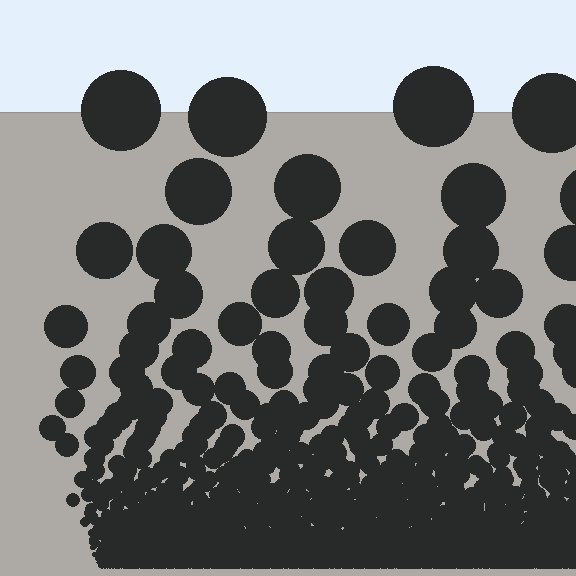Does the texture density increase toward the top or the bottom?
Density increases toward the bottom.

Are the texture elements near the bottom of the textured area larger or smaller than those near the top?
Smaller. The gradient is inverted — elements near the bottom are smaller and denser.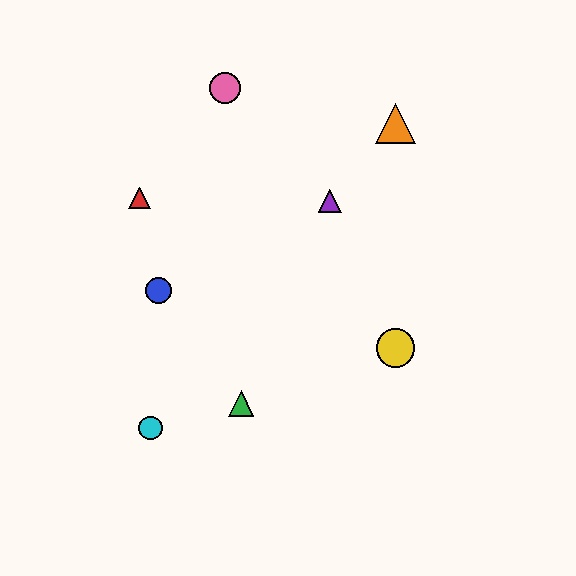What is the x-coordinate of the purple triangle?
The purple triangle is at x≈330.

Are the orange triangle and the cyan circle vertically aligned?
No, the orange triangle is at x≈396 and the cyan circle is at x≈151.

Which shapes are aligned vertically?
The yellow circle, the orange triangle are aligned vertically.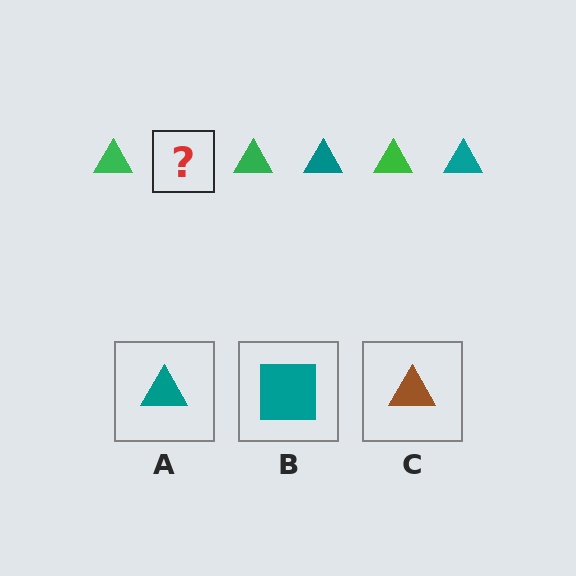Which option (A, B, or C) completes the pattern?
A.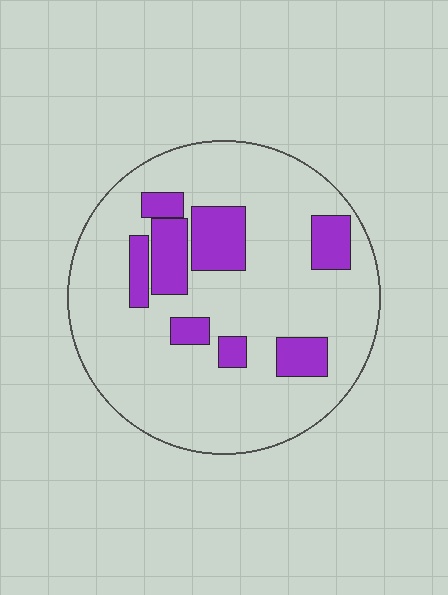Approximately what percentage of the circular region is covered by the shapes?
Approximately 20%.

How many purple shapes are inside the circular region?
8.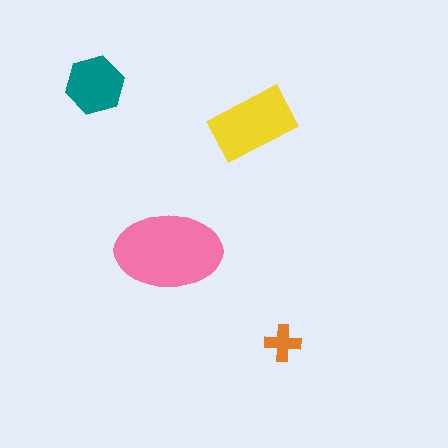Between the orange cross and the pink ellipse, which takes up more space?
The pink ellipse.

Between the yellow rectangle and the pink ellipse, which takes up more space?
The pink ellipse.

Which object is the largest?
The pink ellipse.